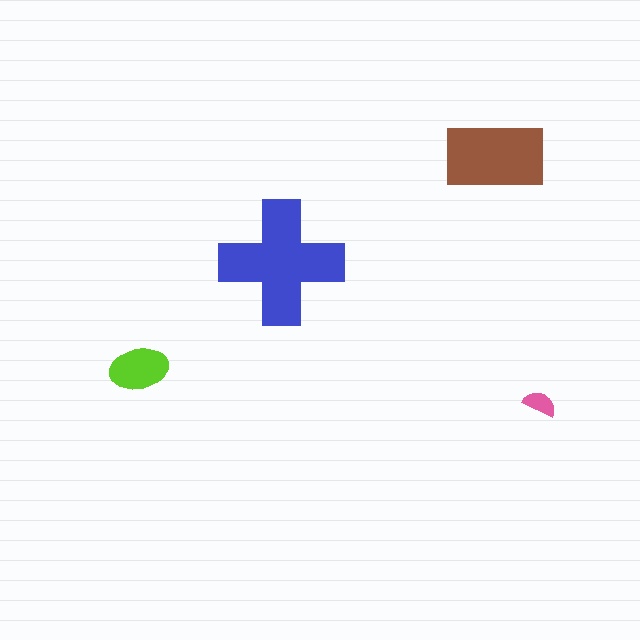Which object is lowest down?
The pink semicircle is bottommost.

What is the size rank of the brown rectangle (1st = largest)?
2nd.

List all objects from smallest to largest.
The pink semicircle, the lime ellipse, the brown rectangle, the blue cross.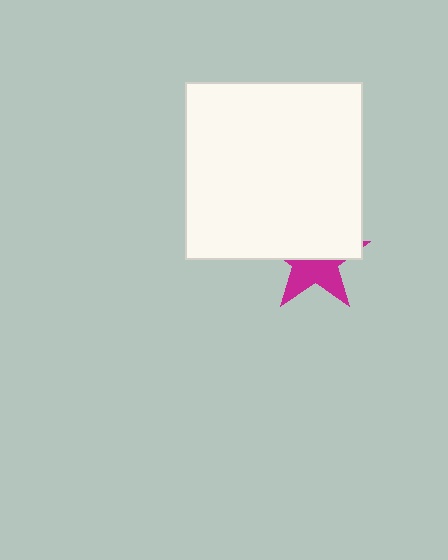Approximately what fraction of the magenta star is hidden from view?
Roughly 53% of the magenta star is hidden behind the white square.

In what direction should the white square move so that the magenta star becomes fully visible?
The white square should move up. That is the shortest direction to clear the overlap and leave the magenta star fully visible.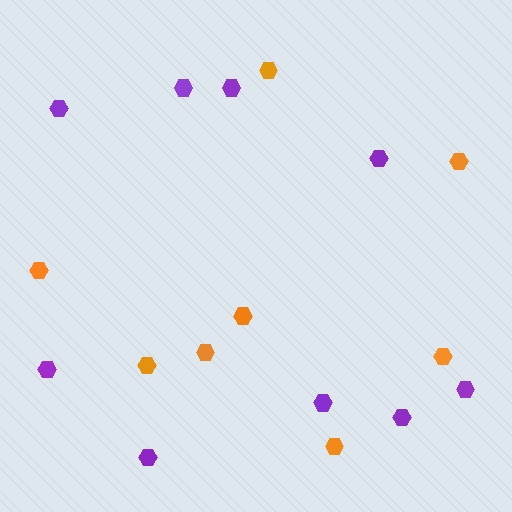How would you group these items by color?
There are 2 groups: one group of purple hexagons (9) and one group of orange hexagons (8).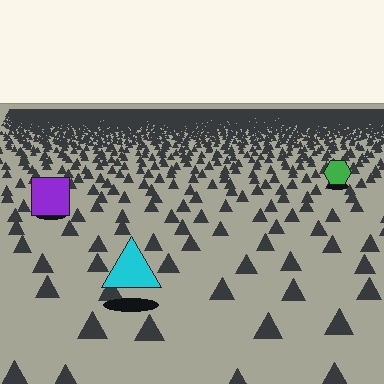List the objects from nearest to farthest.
From nearest to farthest: the cyan triangle, the purple square, the green hexagon.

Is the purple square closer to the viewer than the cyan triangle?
No. The cyan triangle is closer — you can tell from the texture gradient: the ground texture is coarser near it.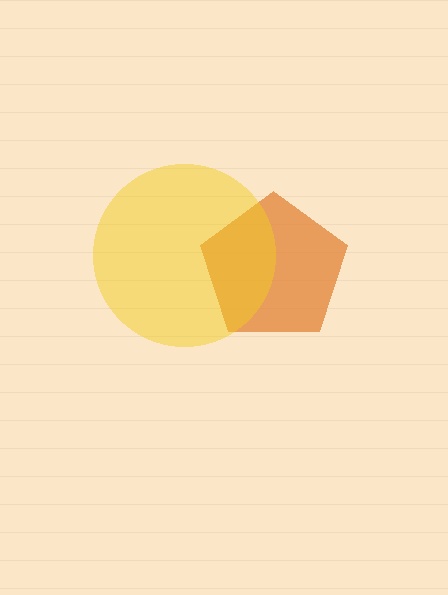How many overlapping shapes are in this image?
There are 2 overlapping shapes in the image.